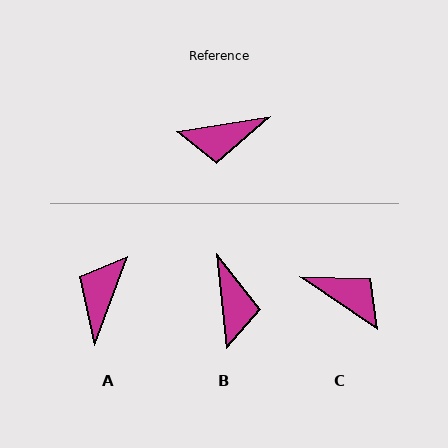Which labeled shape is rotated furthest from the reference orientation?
C, about 137 degrees away.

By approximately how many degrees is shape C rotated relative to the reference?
Approximately 137 degrees counter-clockwise.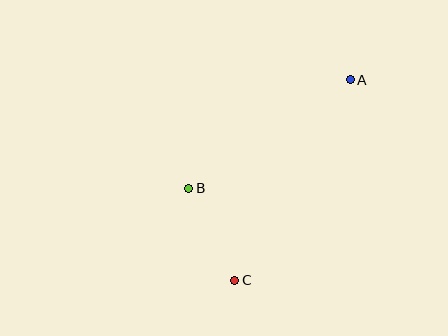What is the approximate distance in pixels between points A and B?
The distance between A and B is approximately 194 pixels.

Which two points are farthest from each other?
Points A and C are farthest from each other.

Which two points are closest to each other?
Points B and C are closest to each other.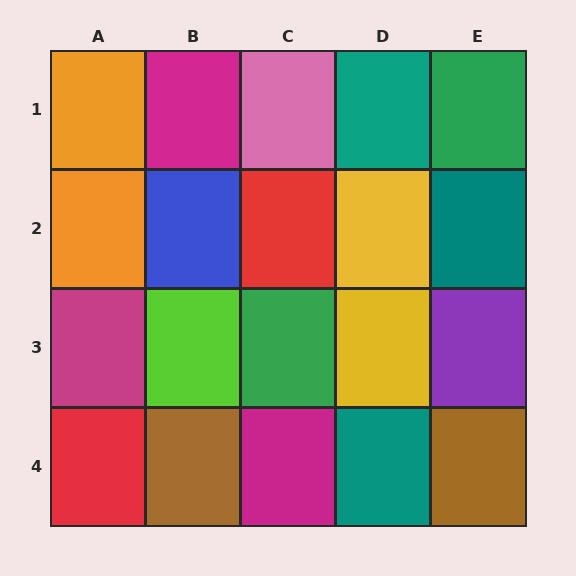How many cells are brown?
2 cells are brown.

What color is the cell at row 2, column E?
Teal.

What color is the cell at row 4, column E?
Brown.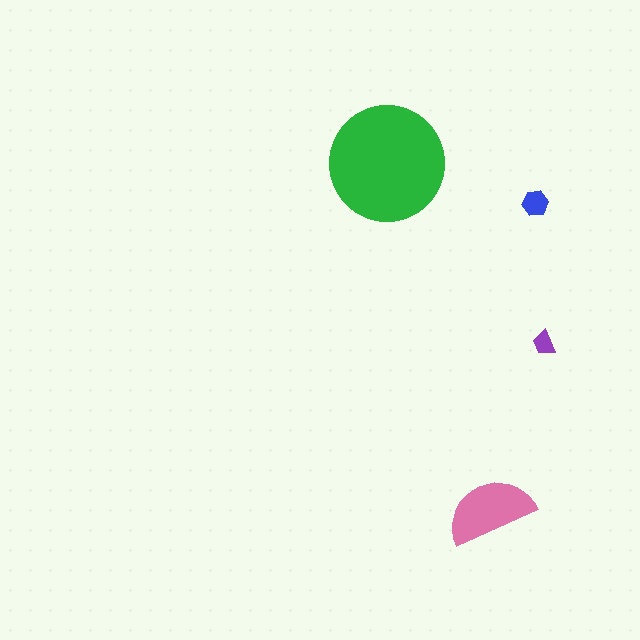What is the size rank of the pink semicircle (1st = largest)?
2nd.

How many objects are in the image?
There are 4 objects in the image.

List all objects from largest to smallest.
The green circle, the pink semicircle, the blue hexagon, the purple trapezoid.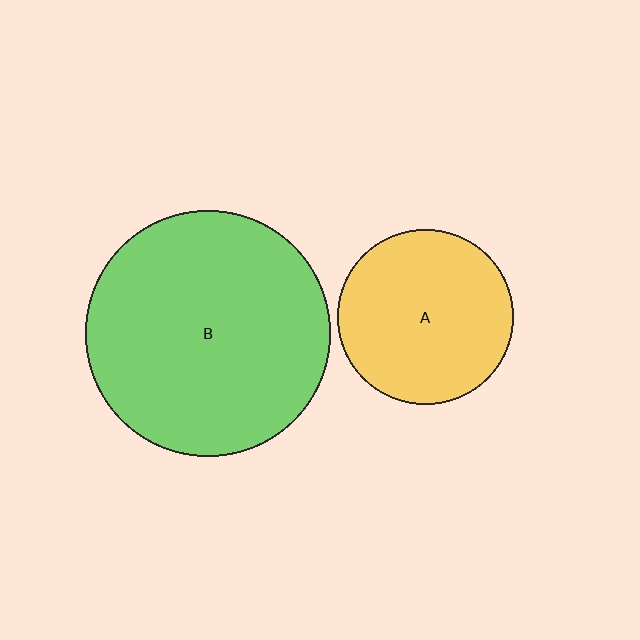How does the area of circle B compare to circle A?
Approximately 2.0 times.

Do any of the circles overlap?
No, none of the circles overlap.